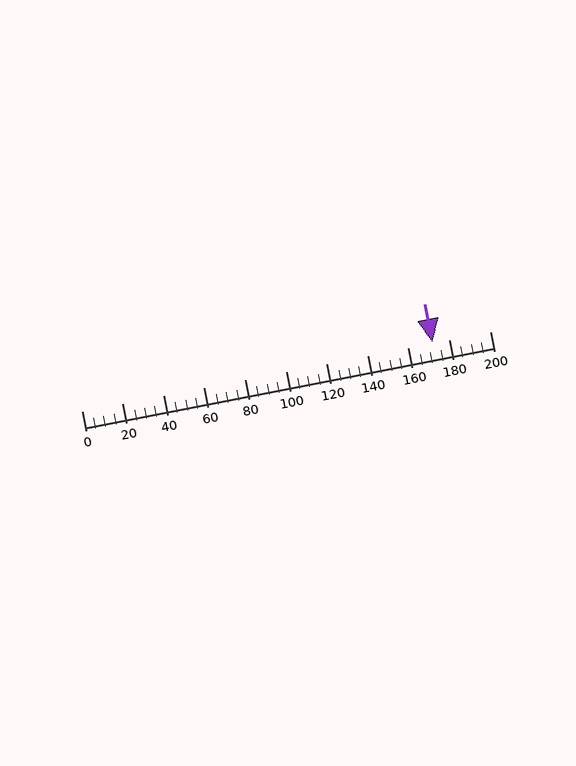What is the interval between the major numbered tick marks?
The major tick marks are spaced 20 units apart.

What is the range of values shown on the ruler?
The ruler shows values from 0 to 200.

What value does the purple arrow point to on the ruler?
The purple arrow points to approximately 172.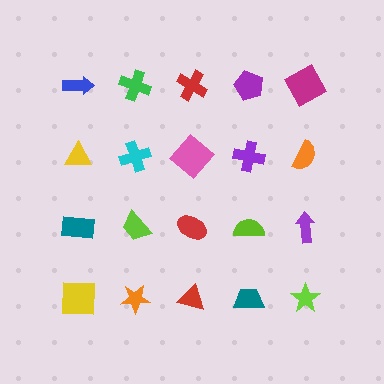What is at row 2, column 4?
A purple cross.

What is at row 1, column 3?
A red cross.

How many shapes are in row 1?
5 shapes.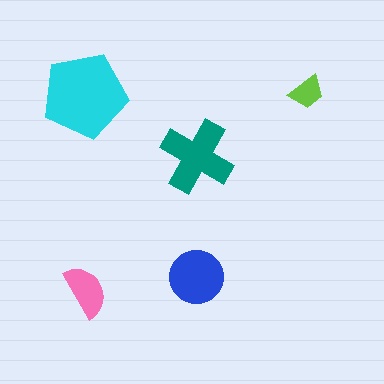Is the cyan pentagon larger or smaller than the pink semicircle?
Larger.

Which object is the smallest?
The lime trapezoid.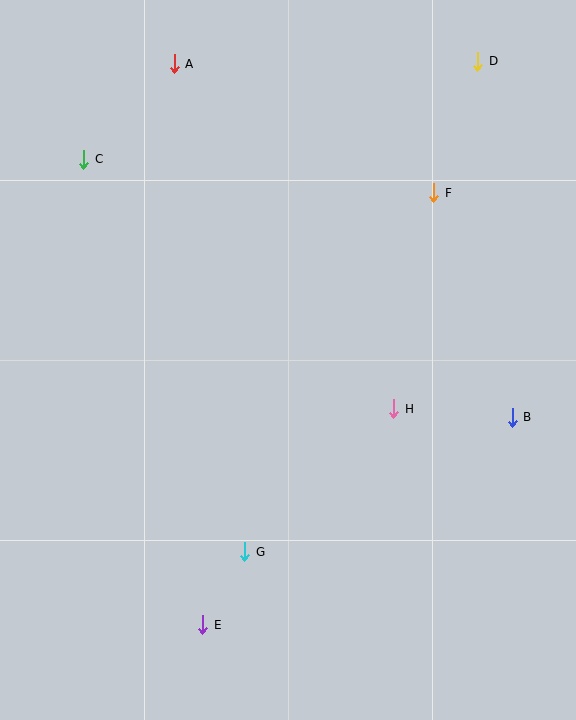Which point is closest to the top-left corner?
Point C is closest to the top-left corner.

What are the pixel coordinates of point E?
Point E is at (203, 625).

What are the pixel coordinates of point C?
Point C is at (84, 159).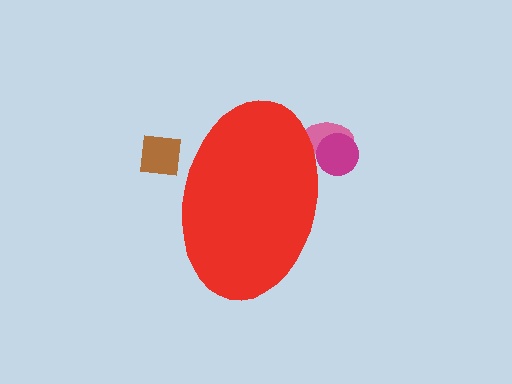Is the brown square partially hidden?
Yes, the brown square is partially hidden behind the red ellipse.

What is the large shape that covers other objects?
A red ellipse.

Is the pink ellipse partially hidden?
Yes, the pink ellipse is partially hidden behind the red ellipse.